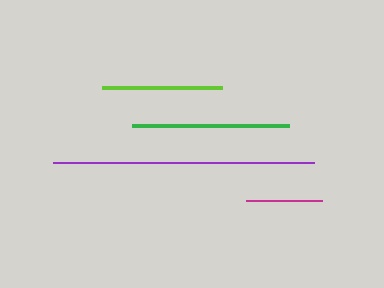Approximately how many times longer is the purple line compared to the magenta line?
The purple line is approximately 3.4 times the length of the magenta line.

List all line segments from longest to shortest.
From longest to shortest: purple, green, lime, magenta.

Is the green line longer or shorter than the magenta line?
The green line is longer than the magenta line.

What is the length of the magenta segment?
The magenta segment is approximately 76 pixels long.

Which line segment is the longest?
The purple line is the longest at approximately 261 pixels.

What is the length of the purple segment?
The purple segment is approximately 261 pixels long.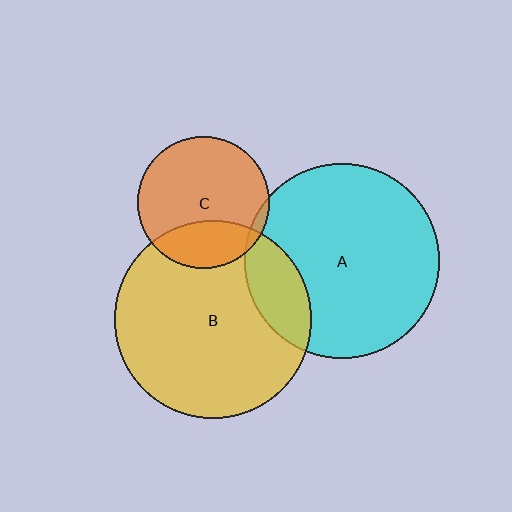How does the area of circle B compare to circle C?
Approximately 2.2 times.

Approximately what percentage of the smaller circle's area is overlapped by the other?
Approximately 15%.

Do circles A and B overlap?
Yes.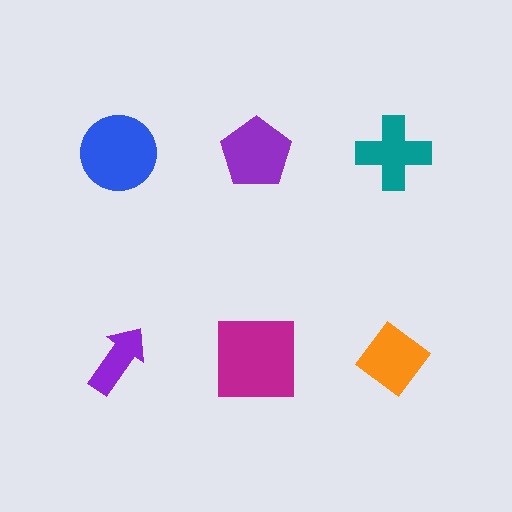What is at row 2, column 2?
A magenta square.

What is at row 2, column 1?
A purple arrow.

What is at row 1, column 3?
A teal cross.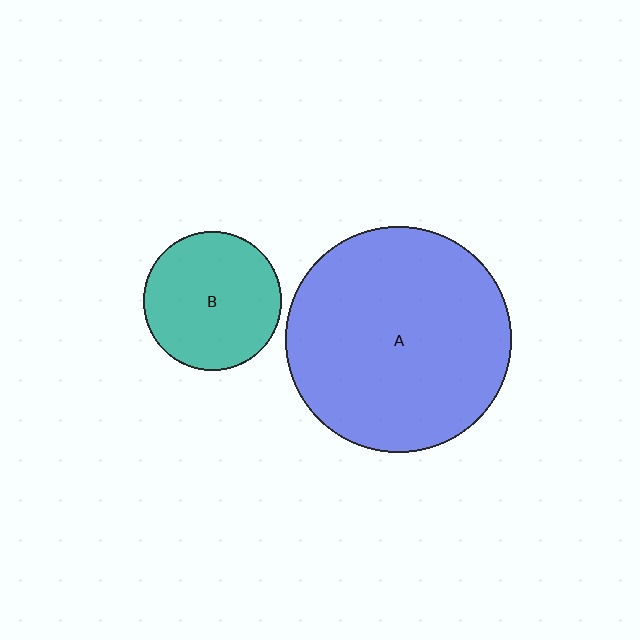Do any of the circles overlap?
No, none of the circles overlap.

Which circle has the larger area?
Circle A (blue).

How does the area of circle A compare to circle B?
Approximately 2.7 times.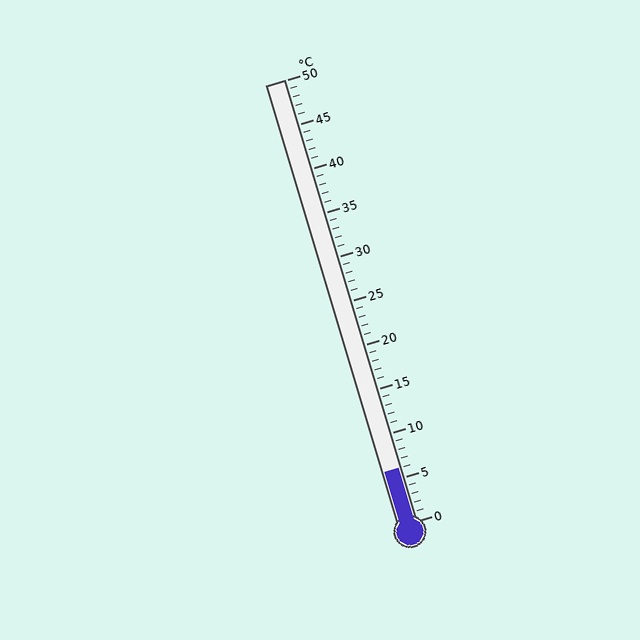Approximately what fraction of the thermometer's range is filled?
The thermometer is filled to approximately 10% of its range.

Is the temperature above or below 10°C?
The temperature is below 10°C.